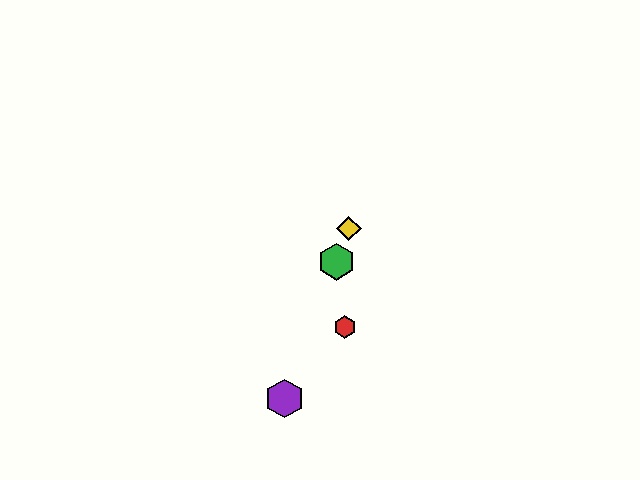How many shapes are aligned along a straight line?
4 shapes (the blue diamond, the green hexagon, the yellow diamond, the purple hexagon) are aligned along a straight line.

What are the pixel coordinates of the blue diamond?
The blue diamond is at (285, 397).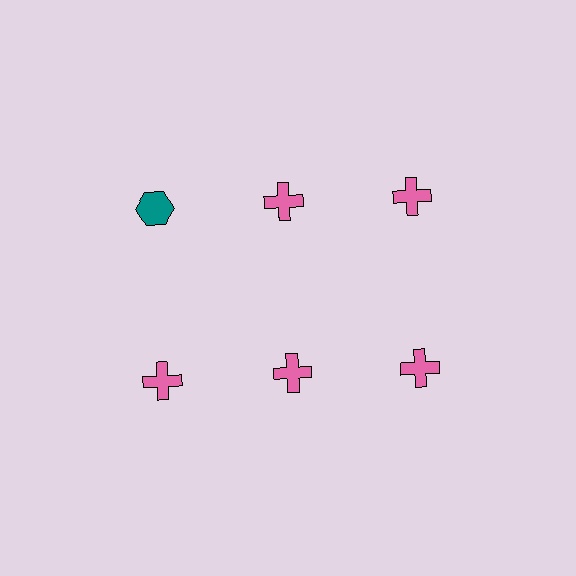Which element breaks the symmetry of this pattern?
The teal hexagon in the top row, leftmost column breaks the symmetry. All other shapes are pink crosses.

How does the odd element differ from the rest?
It differs in both color (teal instead of pink) and shape (hexagon instead of cross).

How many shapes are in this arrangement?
There are 6 shapes arranged in a grid pattern.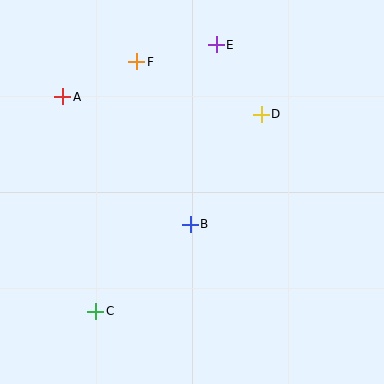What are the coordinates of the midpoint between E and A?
The midpoint between E and A is at (139, 71).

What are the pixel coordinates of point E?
Point E is at (216, 45).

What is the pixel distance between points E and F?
The distance between E and F is 81 pixels.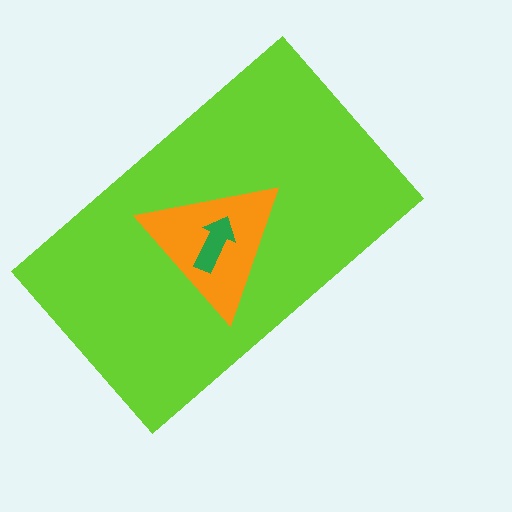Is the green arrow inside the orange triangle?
Yes.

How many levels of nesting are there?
3.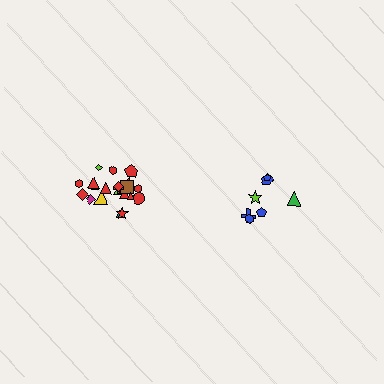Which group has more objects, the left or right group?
The left group.